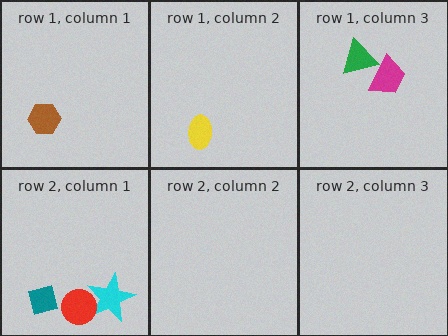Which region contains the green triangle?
The row 1, column 3 region.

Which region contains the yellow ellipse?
The row 1, column 2 region.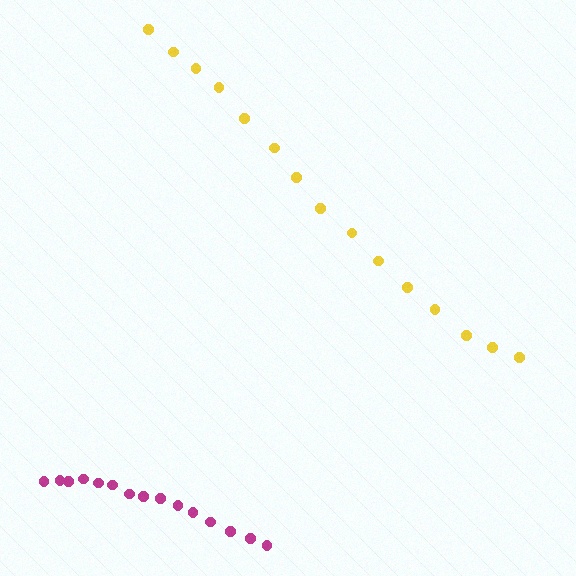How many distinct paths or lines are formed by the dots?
There are 2 distinct paths.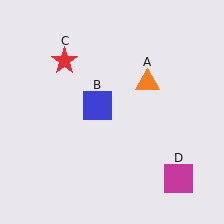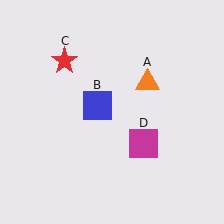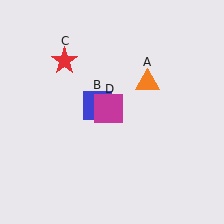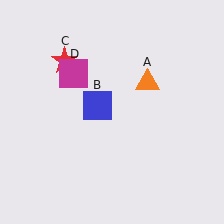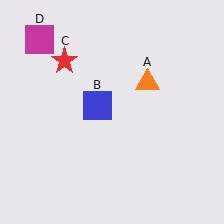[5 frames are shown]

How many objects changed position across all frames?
1 object changed position: magenta square (object D).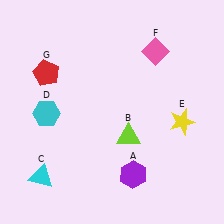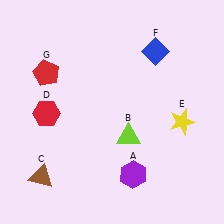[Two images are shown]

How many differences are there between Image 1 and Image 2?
There are 3 differences between the two images.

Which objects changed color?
C changed from cyan to brown. D changed from cyan to red. F changed from pink to blue.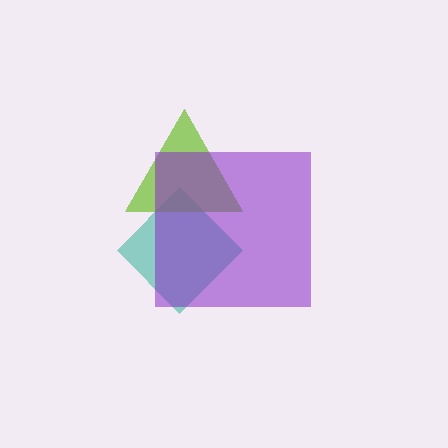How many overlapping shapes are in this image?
There are 3 overlapping shapes in the image.